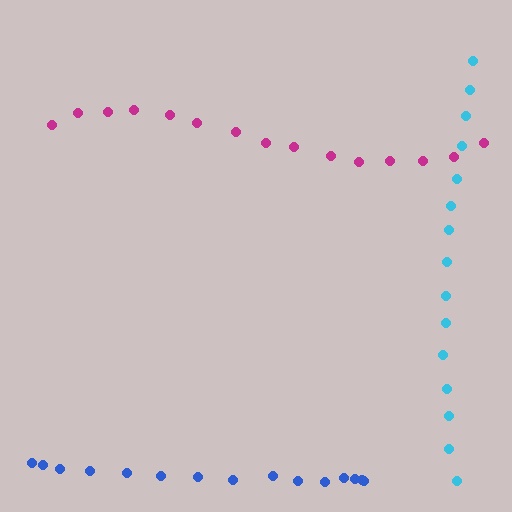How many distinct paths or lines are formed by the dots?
There are 3 distinct paths.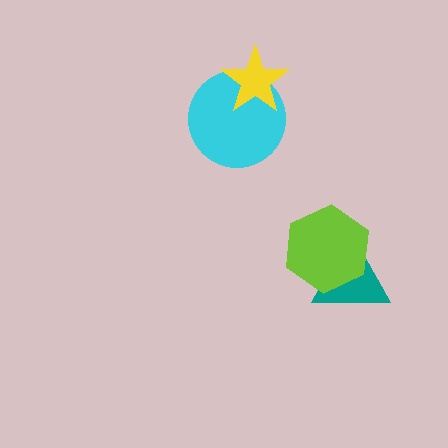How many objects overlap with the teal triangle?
1 object overlaps with the teal triangle.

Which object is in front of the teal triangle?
The lime hexagon is in front of the teal triangle.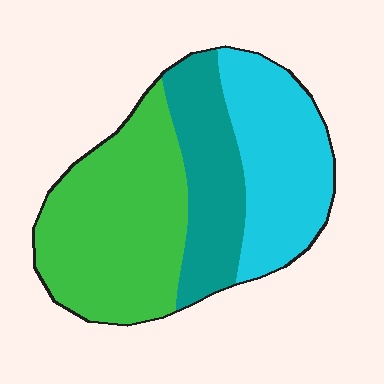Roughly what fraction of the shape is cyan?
Cyan covers 31% of the shape.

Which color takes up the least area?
Teal, at roughly 25%.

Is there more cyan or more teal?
Cyan.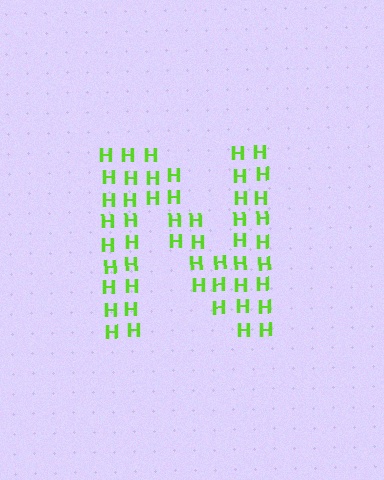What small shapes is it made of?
It is made of small letter H's.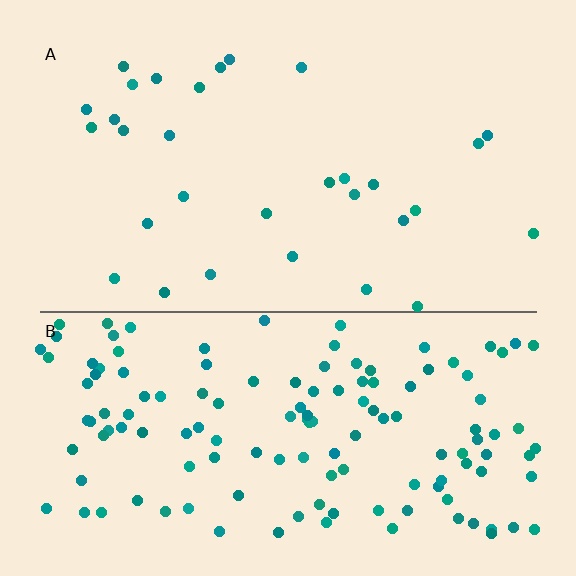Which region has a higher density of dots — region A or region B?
B (the bottom).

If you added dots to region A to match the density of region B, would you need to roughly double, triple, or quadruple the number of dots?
Approximately quadruple.